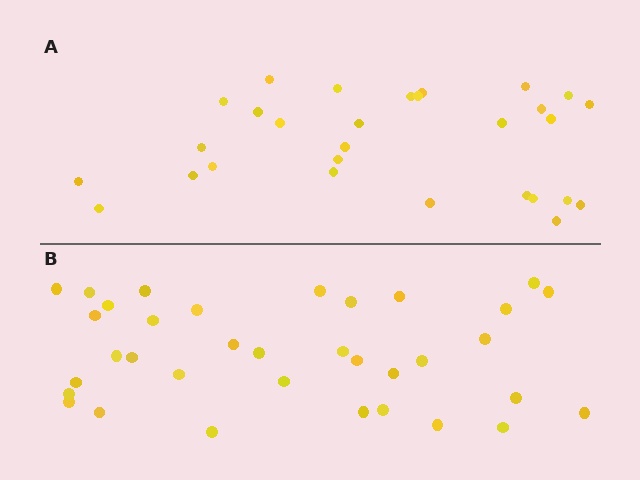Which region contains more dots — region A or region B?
Region B (the bottom region) has more dots.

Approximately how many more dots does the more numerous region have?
Region B has about 6 more dots than region A.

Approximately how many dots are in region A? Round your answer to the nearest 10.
About 30 dots. (The exact count is 29, which rounds to 30.)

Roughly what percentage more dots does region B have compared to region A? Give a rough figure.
About 20% more.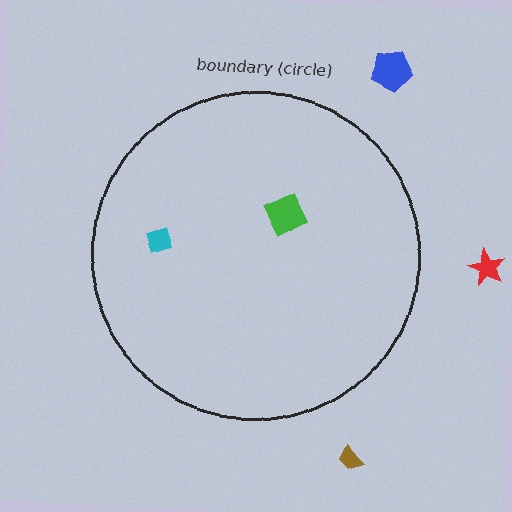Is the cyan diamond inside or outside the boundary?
Inside.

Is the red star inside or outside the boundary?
Outside.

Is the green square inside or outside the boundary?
Inside.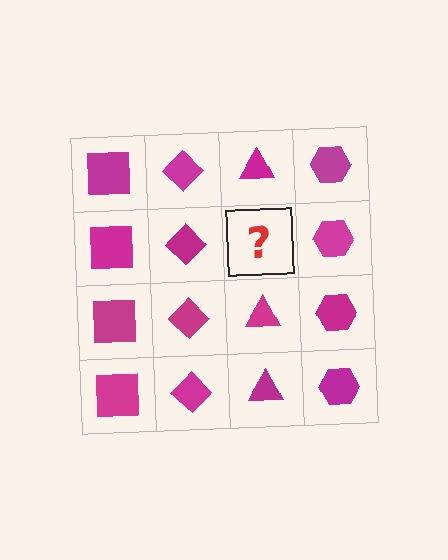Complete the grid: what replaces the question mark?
The question mark should be replaced with a magenta triangle.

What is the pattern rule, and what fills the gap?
The rule is that each column has a consistent shape. The gap should be filled with a magenta triangle.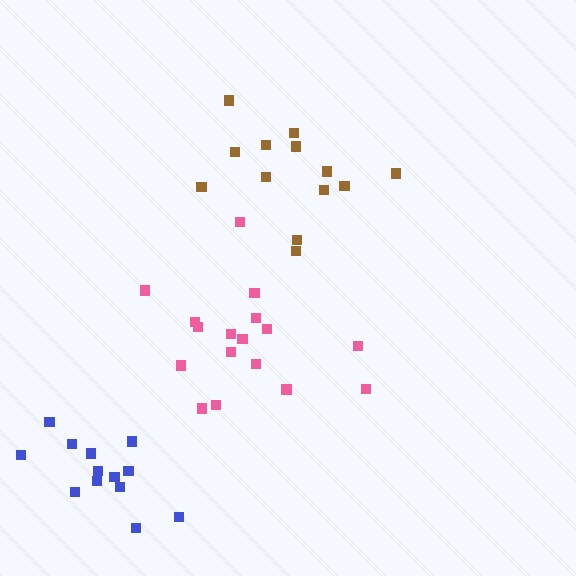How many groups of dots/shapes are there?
There are 3 groups.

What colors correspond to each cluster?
The clusters are colored: pink, brown, blue.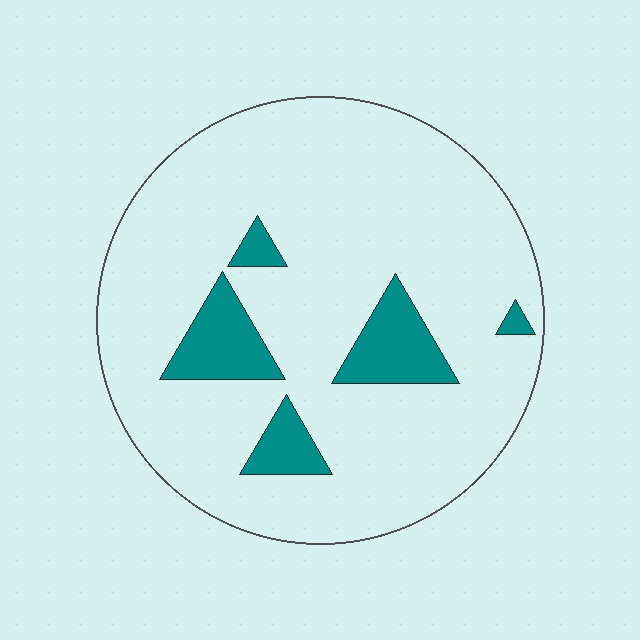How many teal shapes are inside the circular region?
5.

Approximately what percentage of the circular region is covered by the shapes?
Approximately 15%.